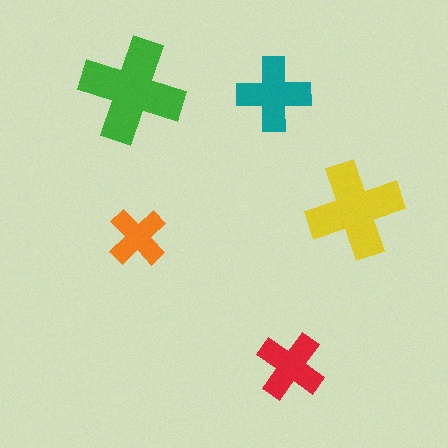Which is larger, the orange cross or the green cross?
The green one.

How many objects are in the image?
There are 5 objects in the image.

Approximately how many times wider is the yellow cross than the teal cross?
About 1.5 times wider.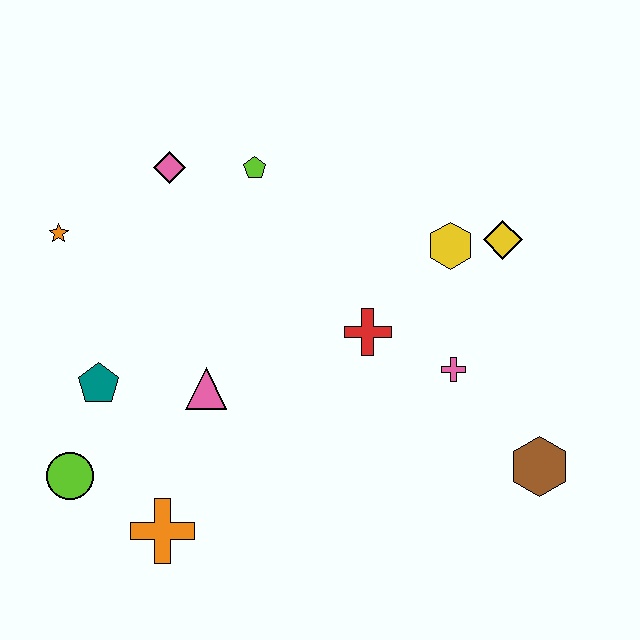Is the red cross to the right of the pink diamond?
Yes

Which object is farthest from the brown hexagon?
The orange star is farthest from the brown hexagon.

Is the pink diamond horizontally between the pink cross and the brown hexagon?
No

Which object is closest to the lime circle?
The teal pentagon is closest to the lime circle.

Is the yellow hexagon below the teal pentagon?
No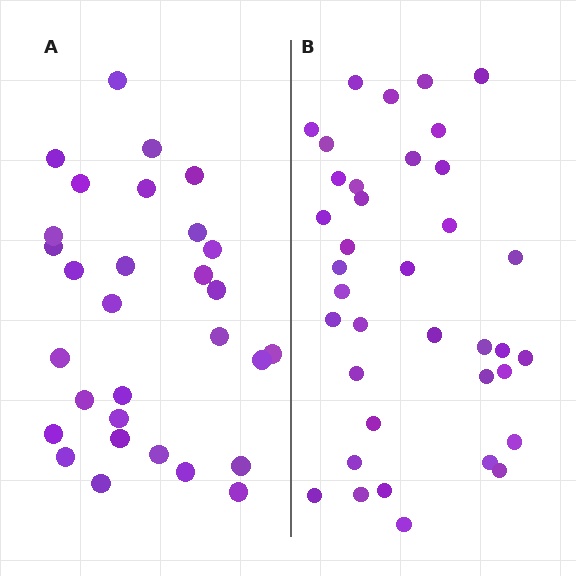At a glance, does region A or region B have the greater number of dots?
Region B (the right region) has more dots.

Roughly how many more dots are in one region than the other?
Region B has roughly 8 or so more dots than region A.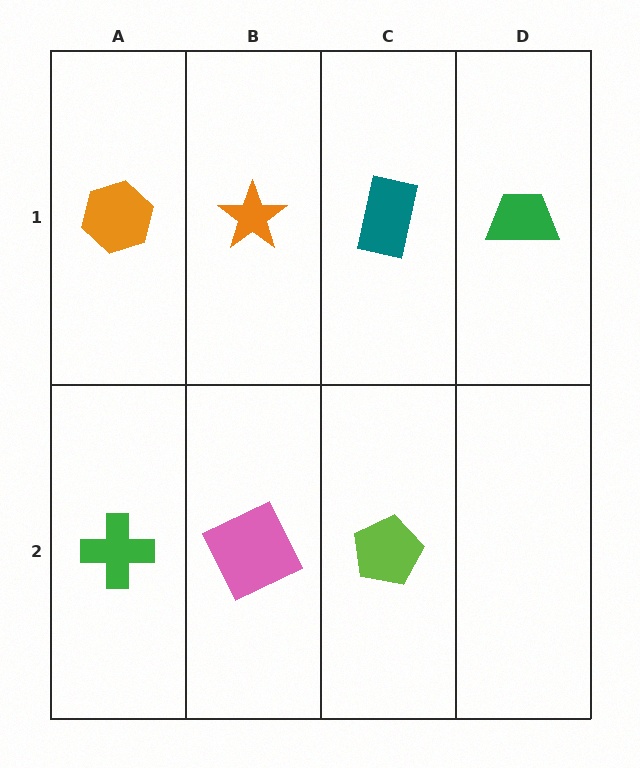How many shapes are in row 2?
3 shapes.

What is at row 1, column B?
An orange star.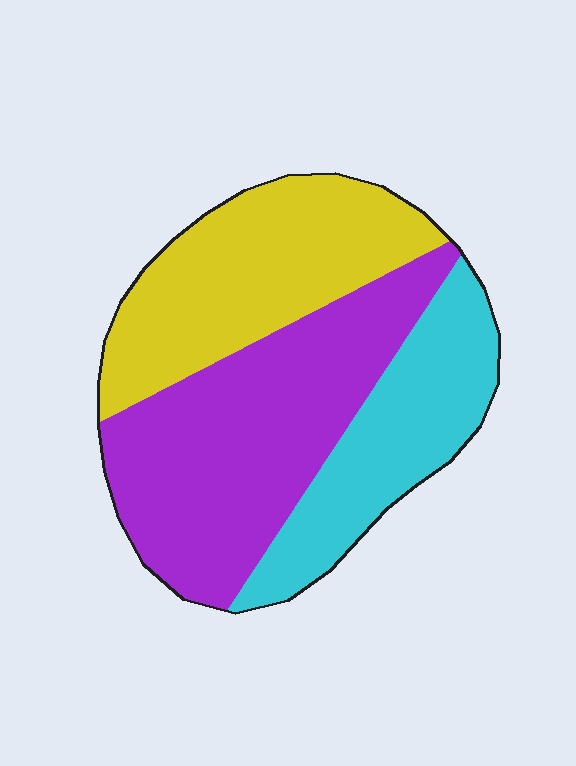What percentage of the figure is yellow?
Yellow covers roughly 30% of the figure.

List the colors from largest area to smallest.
From largest to smallest: purple, yellow, cyan.